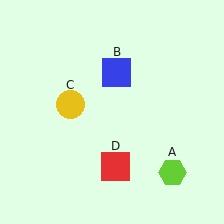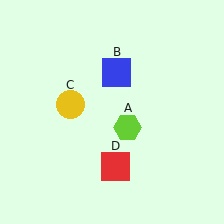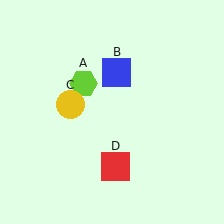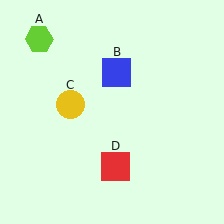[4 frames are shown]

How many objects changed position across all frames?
1 object changed position: lime hexagon (object A).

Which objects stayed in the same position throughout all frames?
Blue square (object B) and yellow circle (object C) and red square (object D) remained stationary.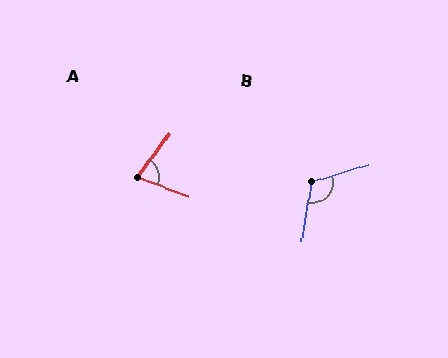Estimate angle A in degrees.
Approximately 75 degrees.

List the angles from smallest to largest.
A (75°), B (116°).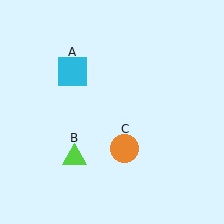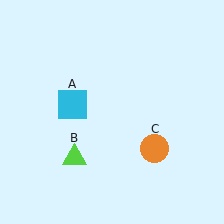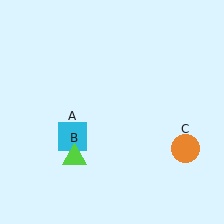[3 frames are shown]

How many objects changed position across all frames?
2 objects changed position: cyan square (object A), orange circle (object C).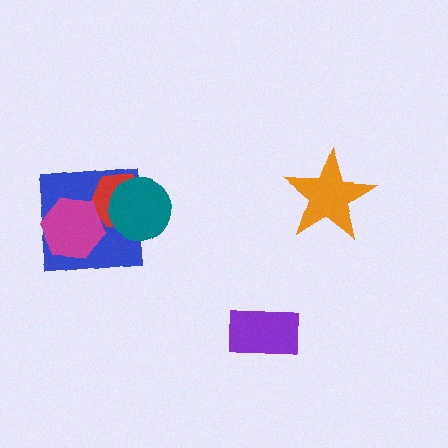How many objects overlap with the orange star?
0 objects overlap with the orange star.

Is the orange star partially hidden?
No, no other shape covers it.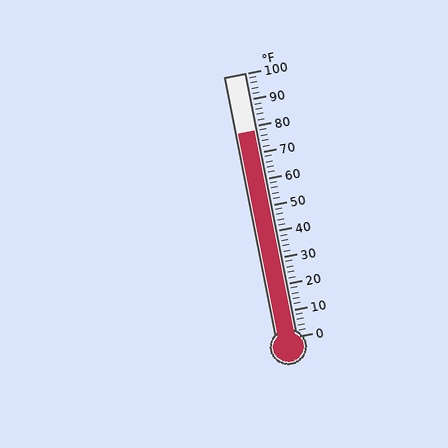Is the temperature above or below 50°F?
The temperature is above 50°F.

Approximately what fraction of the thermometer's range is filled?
The thermometer is filled to approximately 80% of its range.